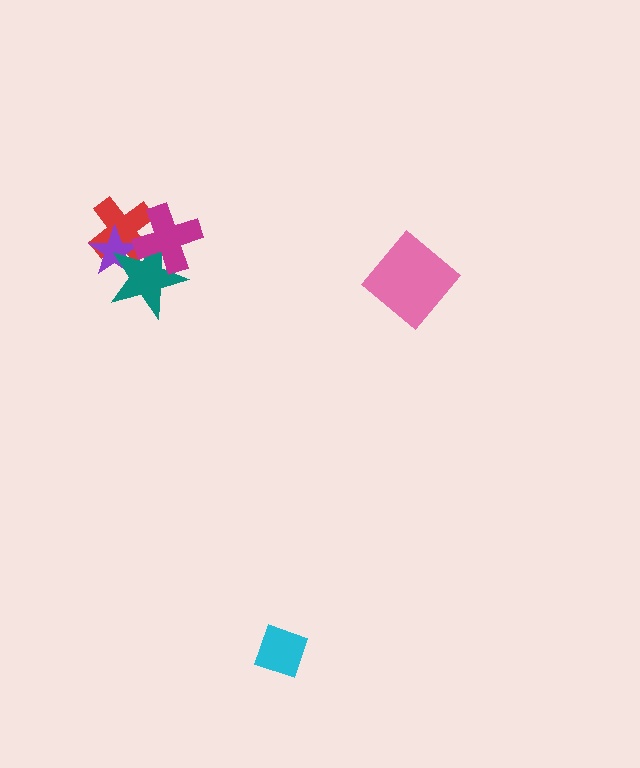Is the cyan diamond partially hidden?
No, no other shape covers it.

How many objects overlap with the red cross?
3 objects overlap with the red cross.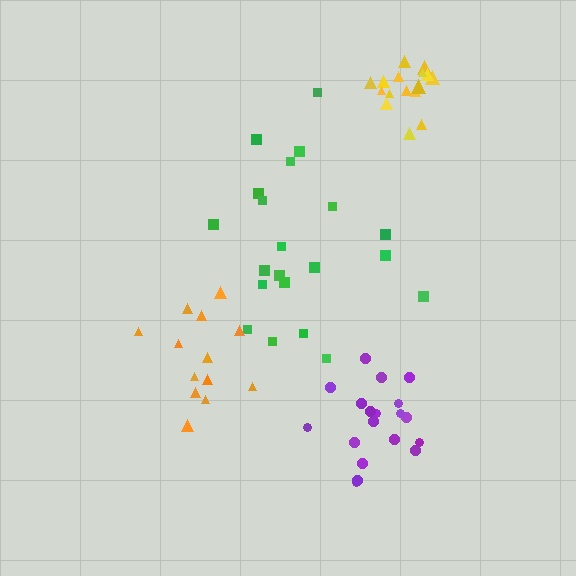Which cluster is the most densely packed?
Yellow.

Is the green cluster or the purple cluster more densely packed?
Purple.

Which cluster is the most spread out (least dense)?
Green.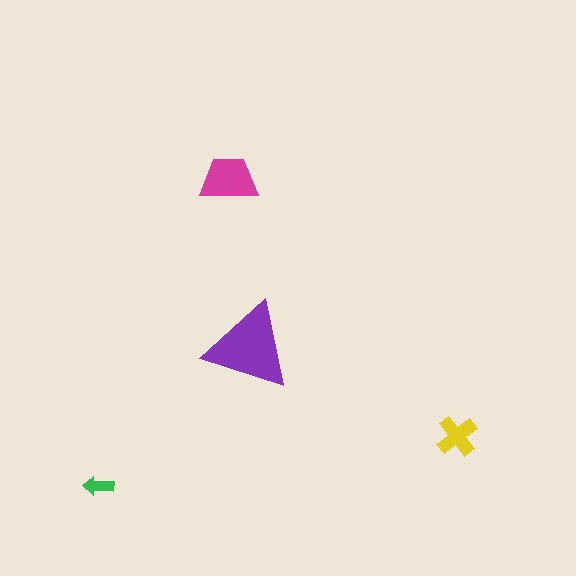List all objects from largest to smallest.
The purple triangle, the magenta trapezoid, the yellow cross, the green arrow.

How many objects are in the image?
There are 4 objects in the image.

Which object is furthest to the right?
The yellow cross is rightmost.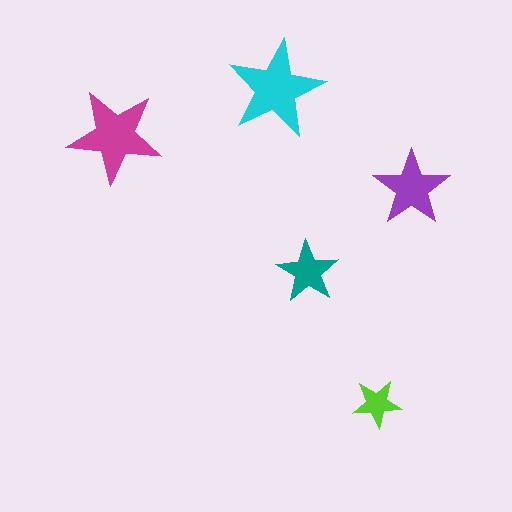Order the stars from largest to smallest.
the cyan one, the magenta one, the purple one, the teal one, the lime one.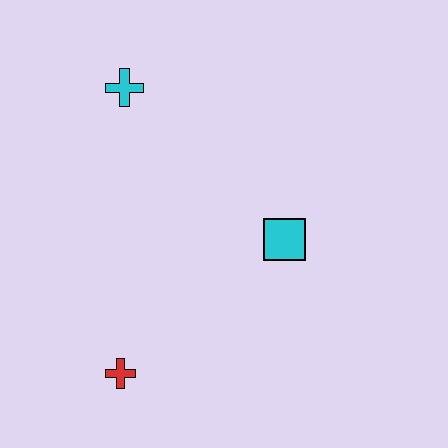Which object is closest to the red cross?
The cyan square is closest to the red cross.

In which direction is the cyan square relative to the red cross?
The cyan square is to the right of the red cross.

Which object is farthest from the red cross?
The cyan cross is farthest from the red cross.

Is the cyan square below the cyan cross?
Yes